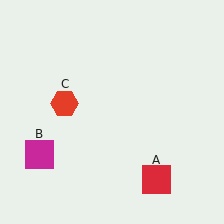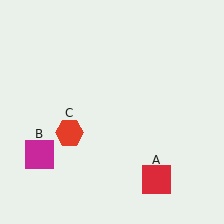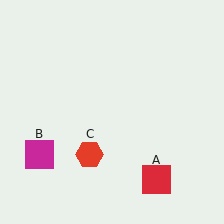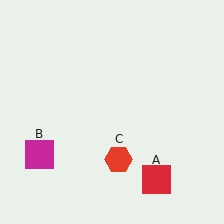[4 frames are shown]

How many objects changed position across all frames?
1 object changed position: red hexagon (object C).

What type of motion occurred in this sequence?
The red hexagon (object C) rotated counterclockwise around the center of the scene.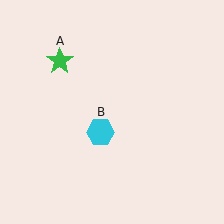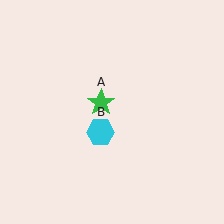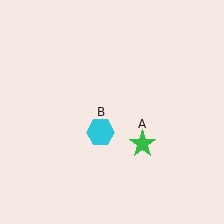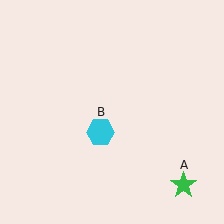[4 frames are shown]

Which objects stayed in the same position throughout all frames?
Cyan hexagon (object B) remained stationary.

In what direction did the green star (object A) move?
The green star (object A) moved down and to the right.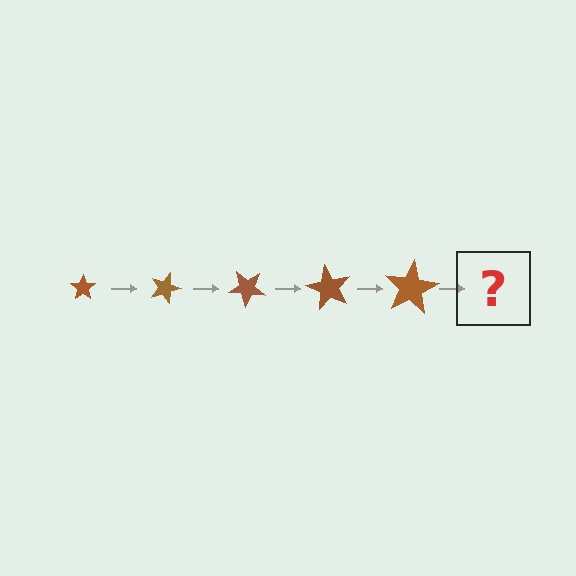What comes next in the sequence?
The next element should be a star, larger than the previous one and rotated 100 degrees from the start.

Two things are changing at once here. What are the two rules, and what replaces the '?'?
The two rules are that the star grows larger each step and it rotates 20 degrees each step. The '?' should be a star, larger than the previous one and rotated 100 degrees from the start.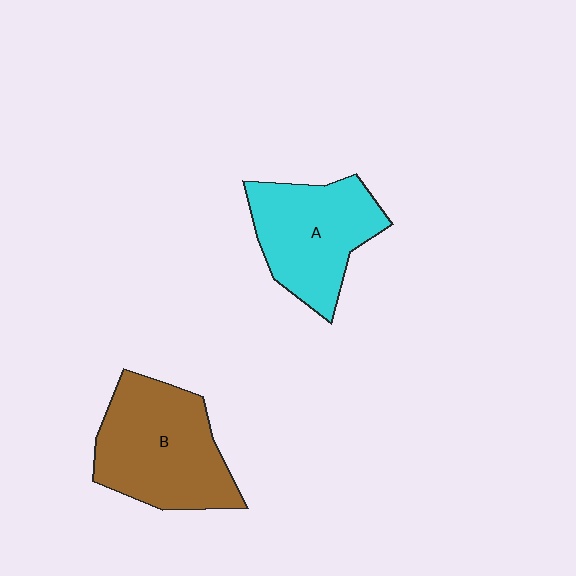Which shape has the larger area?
Shape B (brown).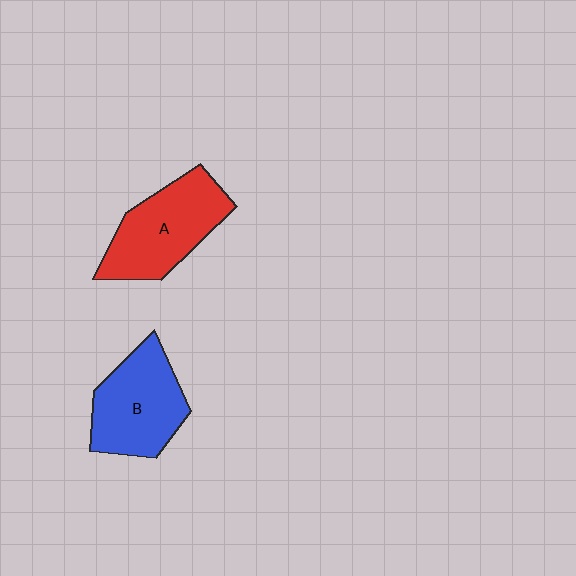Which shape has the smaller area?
Shape B (blue).